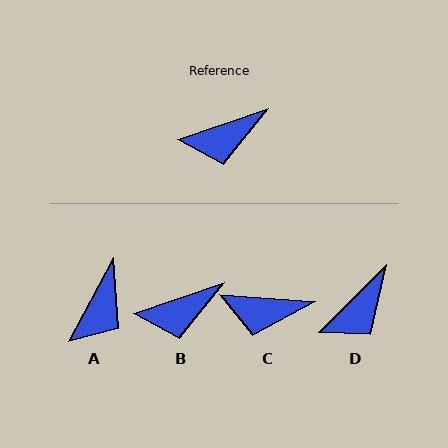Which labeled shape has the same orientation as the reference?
B.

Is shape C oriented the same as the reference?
No, it is off by about 23 degrees.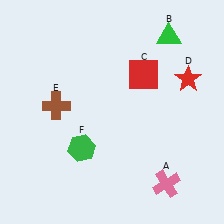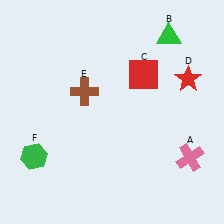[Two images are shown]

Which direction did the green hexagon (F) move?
The green hexagon (F) moved left.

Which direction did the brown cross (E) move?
The brown cross (E) moved right.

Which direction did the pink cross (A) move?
The pink cross (A) moved up.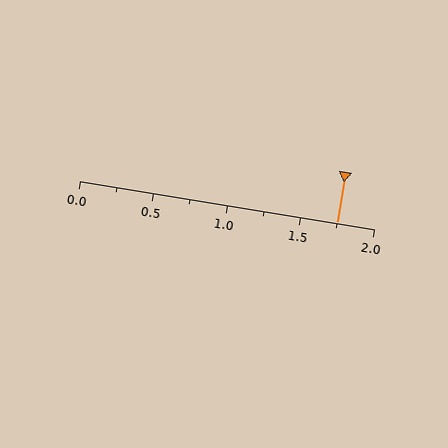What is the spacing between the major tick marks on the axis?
The major ticks are spaced 0.5 apart.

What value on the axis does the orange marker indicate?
The marker indicates approximately 1.75.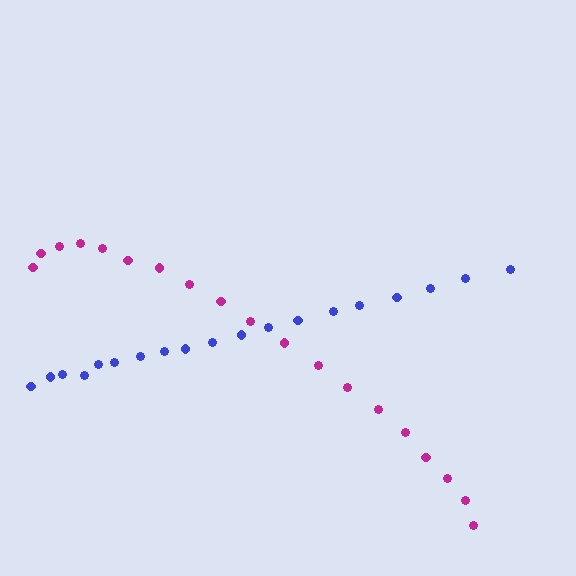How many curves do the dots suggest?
There are 2 distinct paths.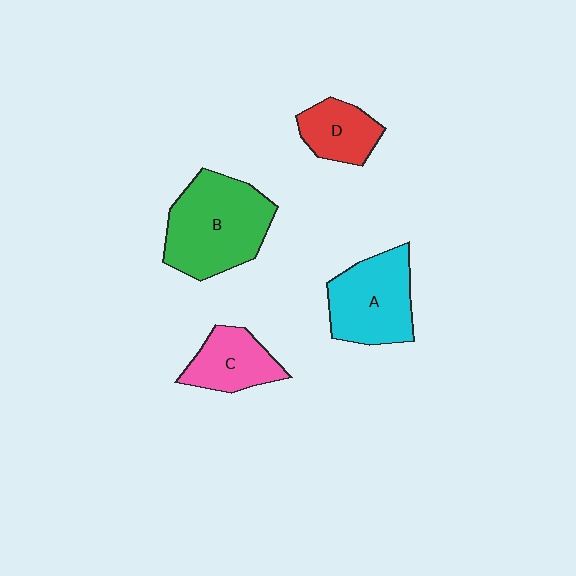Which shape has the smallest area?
Shape D (red).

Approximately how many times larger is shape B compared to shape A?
Approximately 1.3 times.